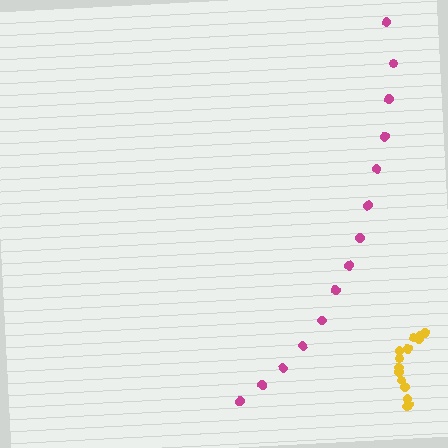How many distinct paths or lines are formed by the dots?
There are 2 distinct paths.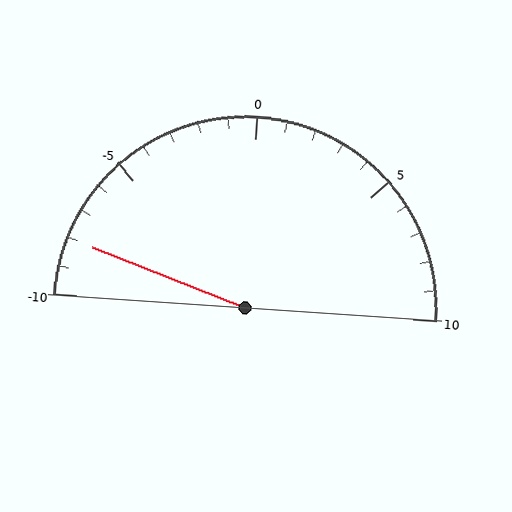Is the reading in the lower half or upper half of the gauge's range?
The reading is in the lower half of the range (-10 to 10).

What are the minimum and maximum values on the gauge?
The gauge ranges from -10 to 10.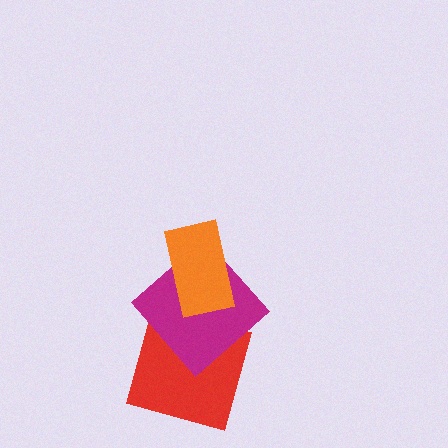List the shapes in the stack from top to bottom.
From top to bottom: the orange rectangle, the magenta diamond, the red square.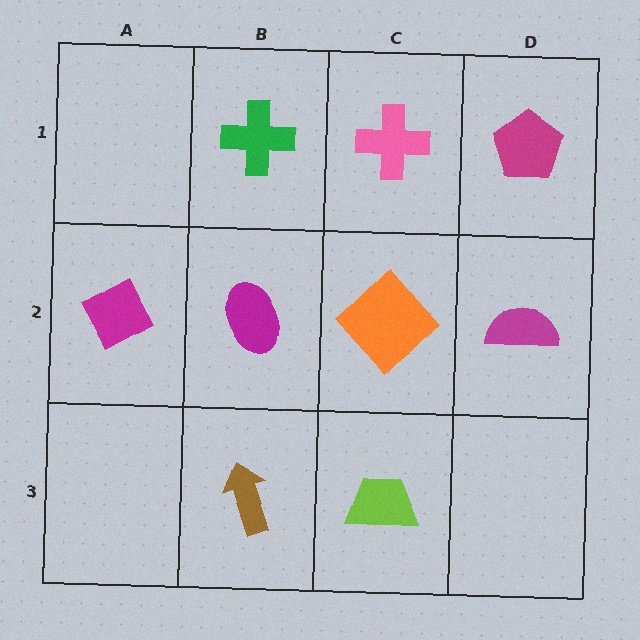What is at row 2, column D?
A magenta semicircle.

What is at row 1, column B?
A green cross.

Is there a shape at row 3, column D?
No, that cell is empty.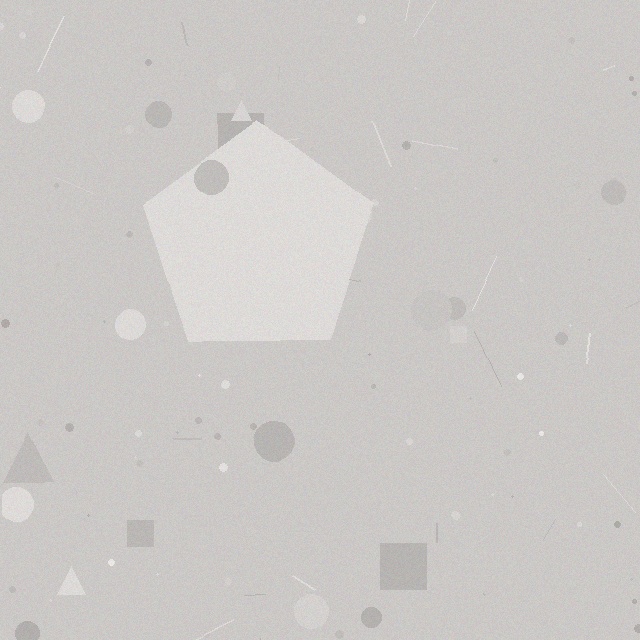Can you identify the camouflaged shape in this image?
The camouflaged shape is a pentagon.